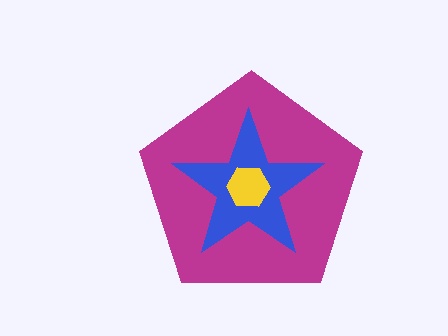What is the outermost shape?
The magenta pentagon.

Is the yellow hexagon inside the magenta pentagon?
Yes.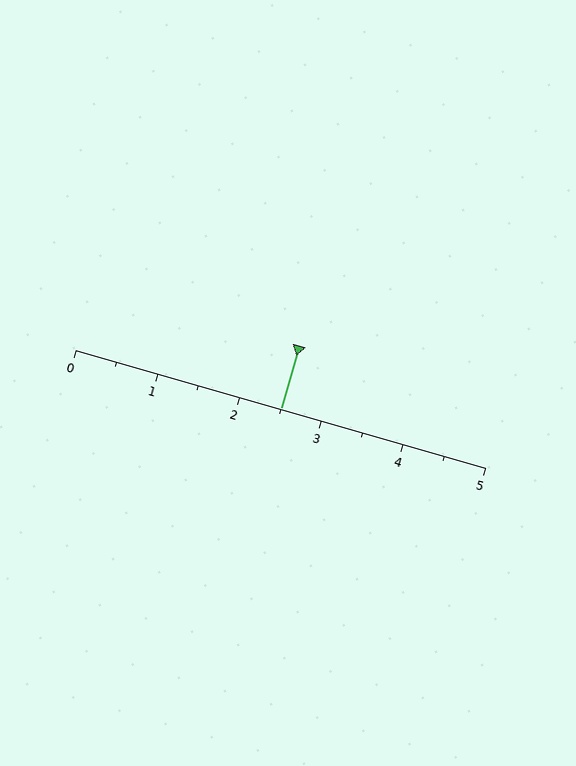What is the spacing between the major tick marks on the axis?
The major ticks are spaced 1 apart.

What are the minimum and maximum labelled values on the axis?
The axis runs from 0 to 5.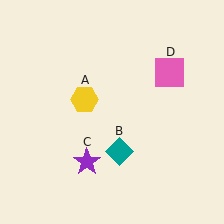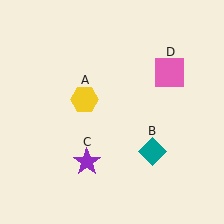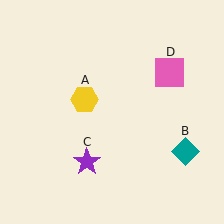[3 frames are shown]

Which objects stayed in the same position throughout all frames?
Yellow hexagon (object A) and purple star (object C) and pink square (object D) remained stationary.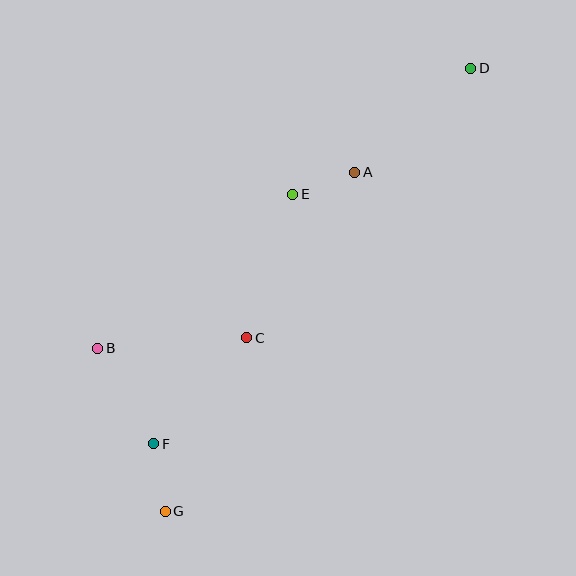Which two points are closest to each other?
Points A and E are closest to each other.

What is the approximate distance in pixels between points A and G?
The distance between A and G is approximately 389 pixels.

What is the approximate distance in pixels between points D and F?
The distance between D and F is approximately 492 pixels.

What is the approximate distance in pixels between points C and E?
The distance between C and E is approximately 151 pixels.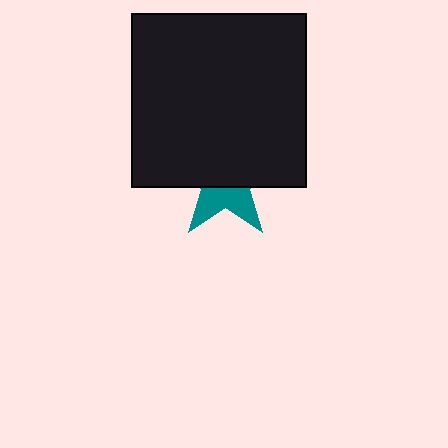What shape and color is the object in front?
The object in front is a black square.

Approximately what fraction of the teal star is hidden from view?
Roughly 61% of the teal star is hidden behind the black square.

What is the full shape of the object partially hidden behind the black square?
The partially hidden object is a teal star.